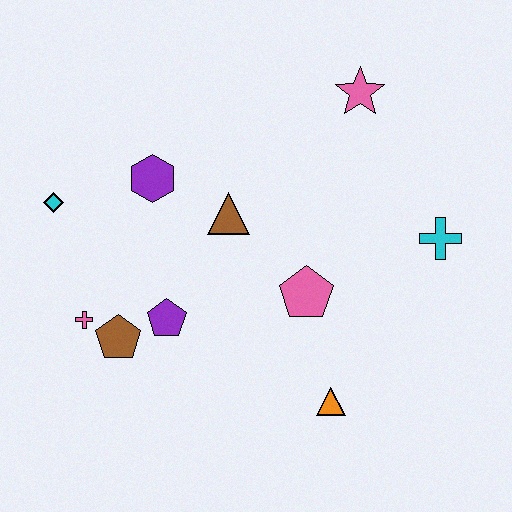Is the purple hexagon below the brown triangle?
No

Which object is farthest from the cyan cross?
The cyan diamond is farthest from the cyan cross.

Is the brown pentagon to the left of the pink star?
Yes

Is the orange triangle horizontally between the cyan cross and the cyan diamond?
Yes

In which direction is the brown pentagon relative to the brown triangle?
The brown pentagon is below the brown triangle.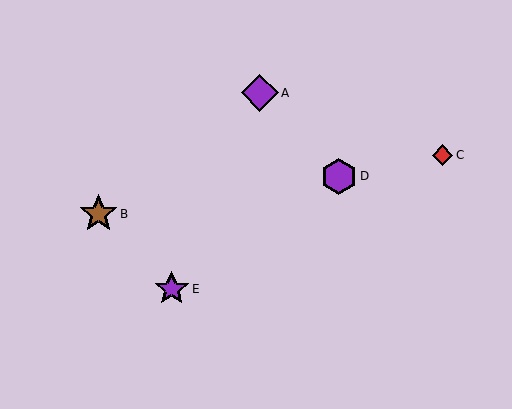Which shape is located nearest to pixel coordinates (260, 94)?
The purple diamond (labeled A) at (260, 93) is nearest to that location.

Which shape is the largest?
The brown star (labeled B) is the largest.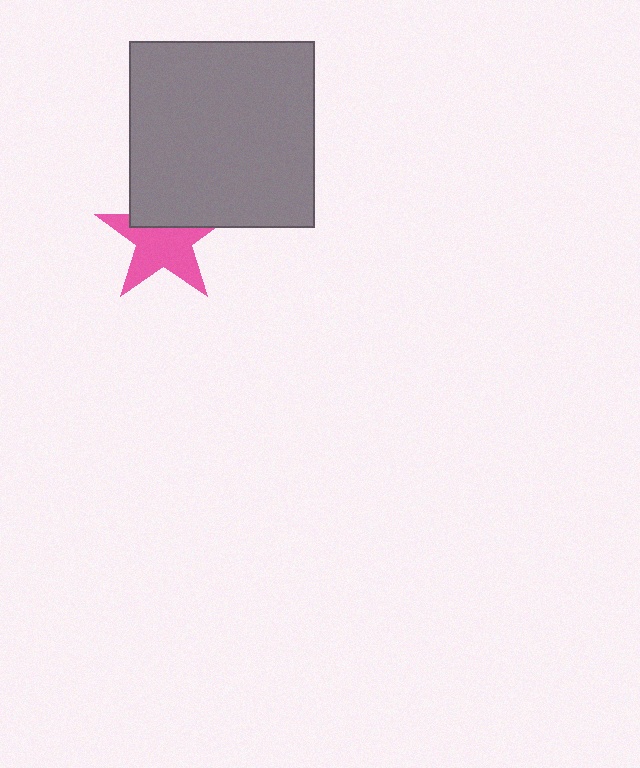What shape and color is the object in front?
The object in front is a gray square.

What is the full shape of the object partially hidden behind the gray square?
The partially hidden object is a pink star.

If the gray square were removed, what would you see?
You would see the complete pink star.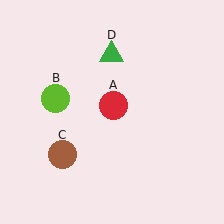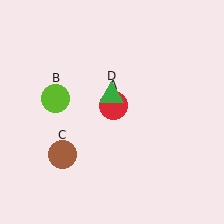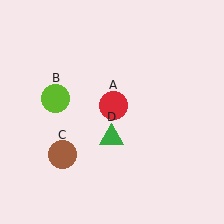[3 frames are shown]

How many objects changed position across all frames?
1 object changed position: green triangle (object D).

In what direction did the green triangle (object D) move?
The green triangle (object D) moved down.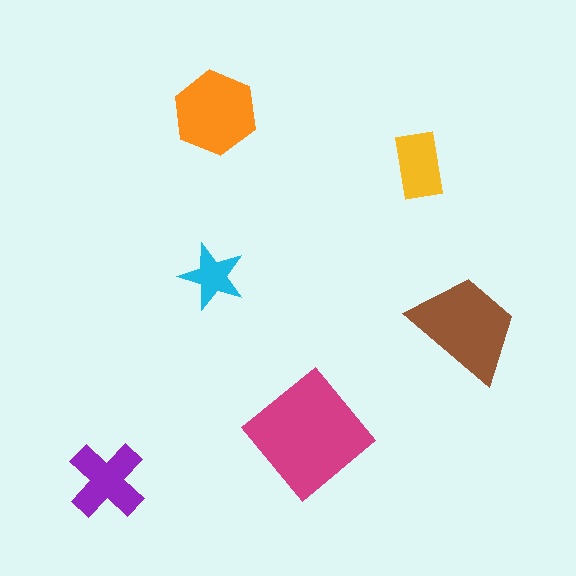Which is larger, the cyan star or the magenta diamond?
The magenta diamond.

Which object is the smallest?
The cyan star.